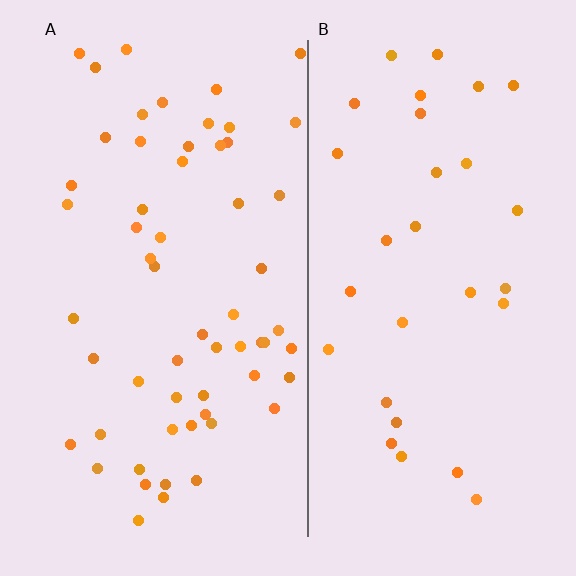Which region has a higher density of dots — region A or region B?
A (the left).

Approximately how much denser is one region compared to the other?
Approximately 1.9× — region A over region B.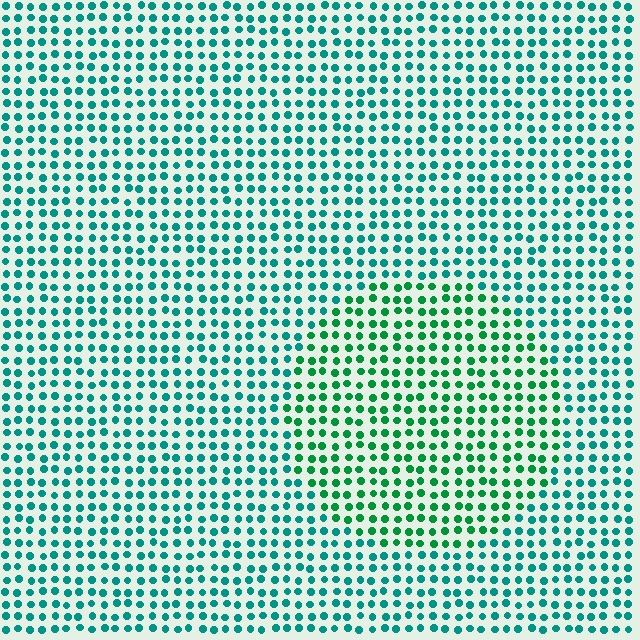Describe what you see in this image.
The image is filled with small teal elements in a uniform arrangement. A circle-shaped region is visible where the elements are tinted to a slightly different hue, forming a subtle color boundary.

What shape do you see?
I see a circle.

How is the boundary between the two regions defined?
The boundary is defined purely by a slight shift in hue (about 31 degrees). Spacing, size, and orientation are identical on both sides.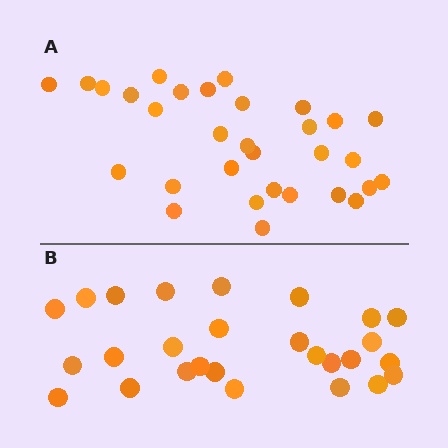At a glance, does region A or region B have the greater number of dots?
Region A (the top region) has more dots.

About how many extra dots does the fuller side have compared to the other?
Region A has about 4 more dots than region B.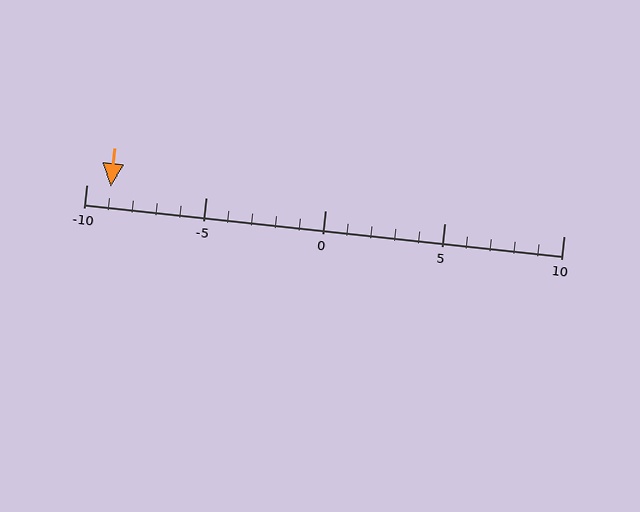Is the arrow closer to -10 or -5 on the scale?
The arrow is closer to -10.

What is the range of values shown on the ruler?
The ruler shows values from -10 to 10.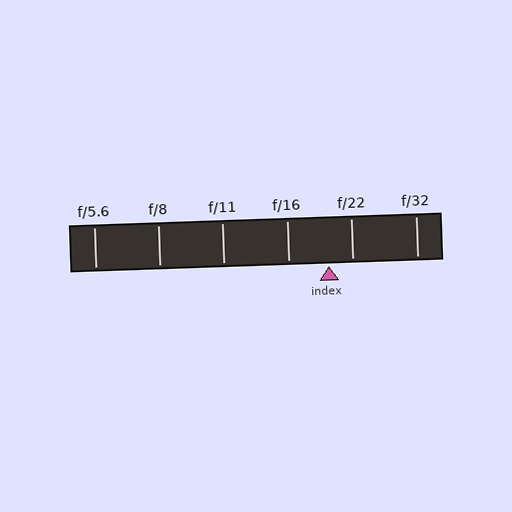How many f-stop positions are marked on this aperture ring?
There are 6 f-stop positions marked.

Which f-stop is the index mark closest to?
The index mark is closest to f/22.